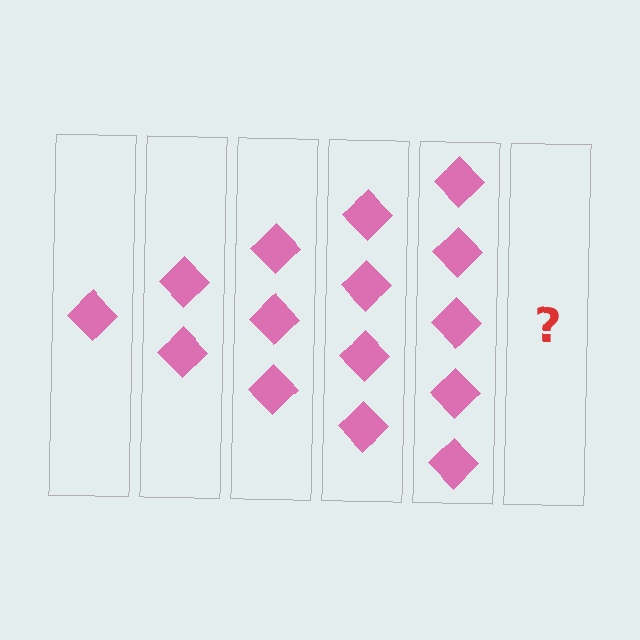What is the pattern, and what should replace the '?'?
The pattern is that each step adds one more diamond. The '?' should be 6 diamonds.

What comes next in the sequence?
The next element should be 6 diamonds.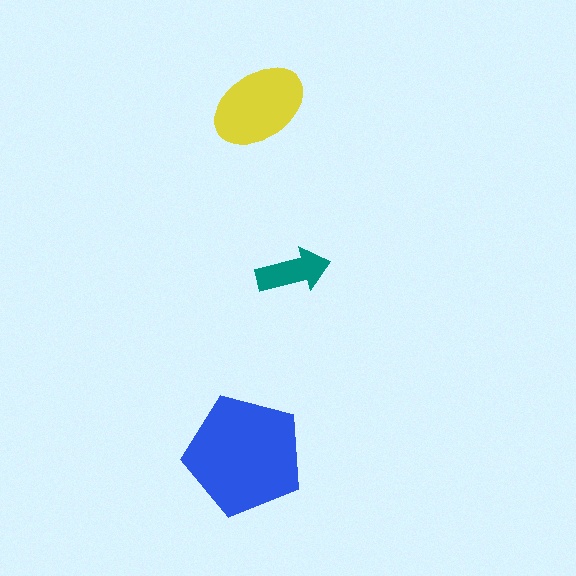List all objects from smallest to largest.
The teal arrow, the yellow ellipse, the blue pentagon.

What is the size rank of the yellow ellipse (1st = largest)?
2nd.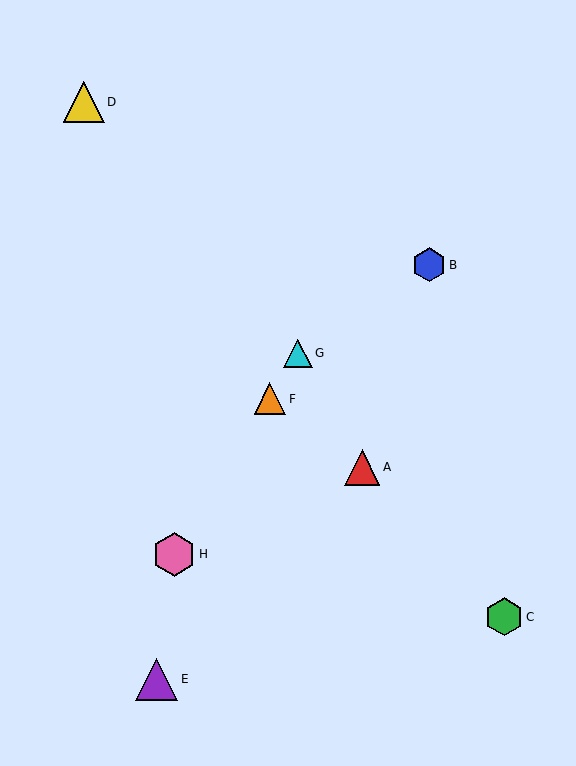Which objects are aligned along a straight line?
Objects F, G, H are aligned along a straight line.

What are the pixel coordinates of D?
Object D is at (84, 102).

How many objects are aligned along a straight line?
3 objects (F, G, H) are aligned along a straight line.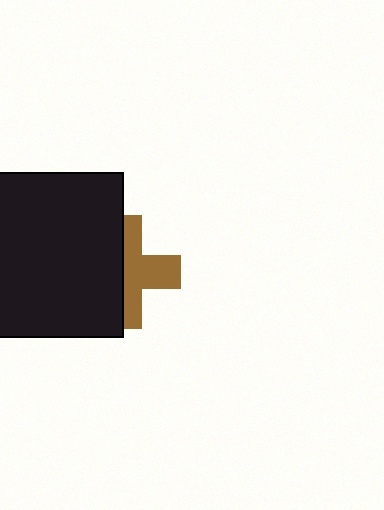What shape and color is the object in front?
The object in front is a black square.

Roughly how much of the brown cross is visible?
About half of it is visible (roughly 52%).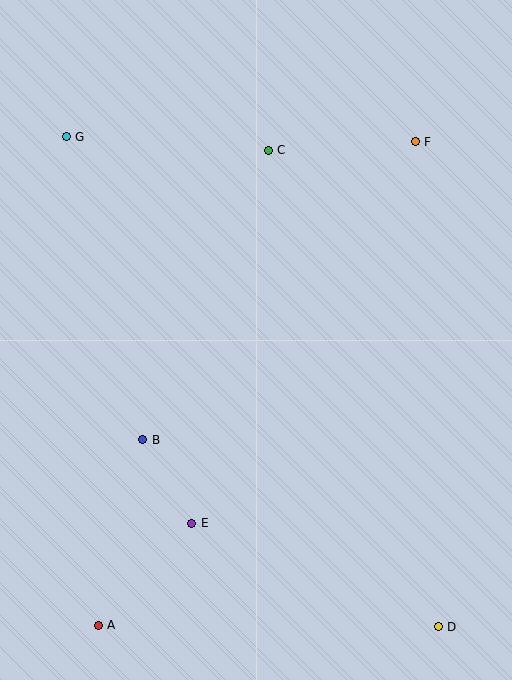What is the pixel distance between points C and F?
The distance between C and F is 147 pixels.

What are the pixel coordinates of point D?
Point D is at (438, 627).